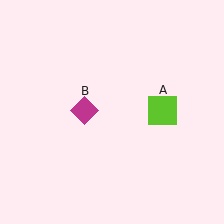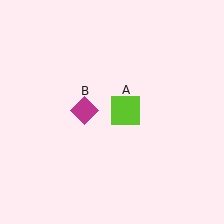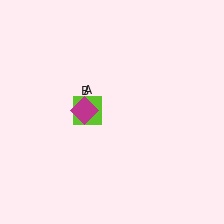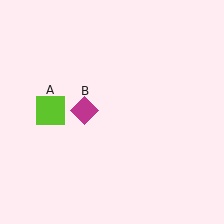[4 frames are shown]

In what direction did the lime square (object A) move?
The lime square (object A) moved left.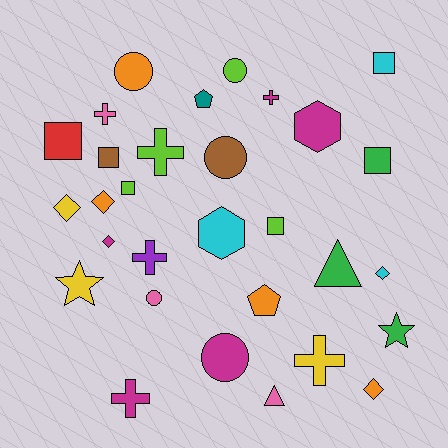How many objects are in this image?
There are 30 objects.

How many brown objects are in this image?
There are 2 brown objects.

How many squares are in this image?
There are 6 squares.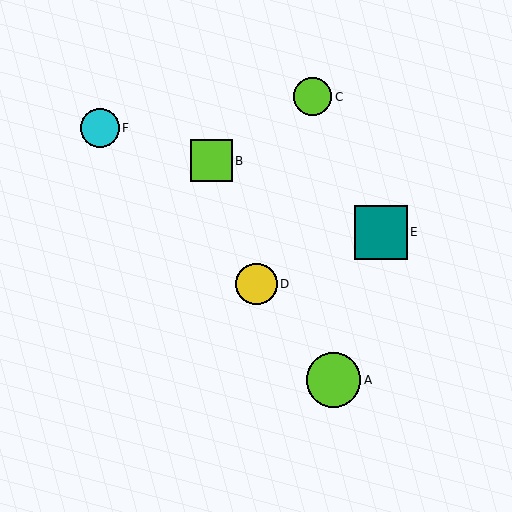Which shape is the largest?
The lime circle (labeled A) is the largest.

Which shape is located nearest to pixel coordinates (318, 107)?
The lime circle (labeled C) at (313, 97) is nearest to that location.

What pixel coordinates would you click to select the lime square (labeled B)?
Click at (211, 161) to select the lime square B.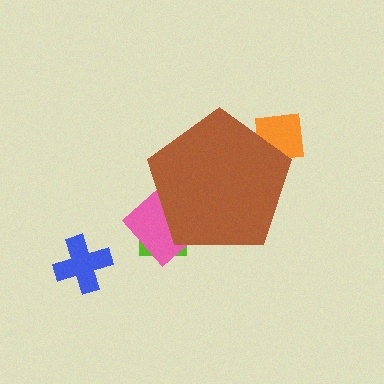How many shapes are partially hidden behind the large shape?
3 shapes are partially hidden.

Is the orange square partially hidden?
Yes, the orange square is partially hidden behind the brown pentagon.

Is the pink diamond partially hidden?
Yes, the pink diamond is partially hidden behind the brown pentagon.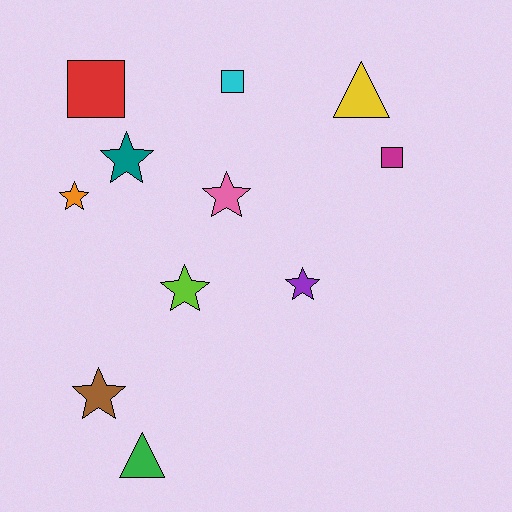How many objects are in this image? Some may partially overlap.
There are 11 objects.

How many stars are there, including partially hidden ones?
There are 6 stars.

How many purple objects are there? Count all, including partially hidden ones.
There is 1 purple object.